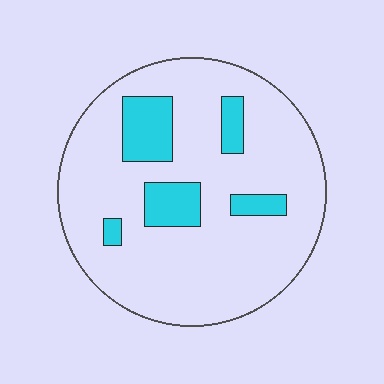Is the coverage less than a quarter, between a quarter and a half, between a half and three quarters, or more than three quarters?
Less than a quarter.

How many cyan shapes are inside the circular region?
5.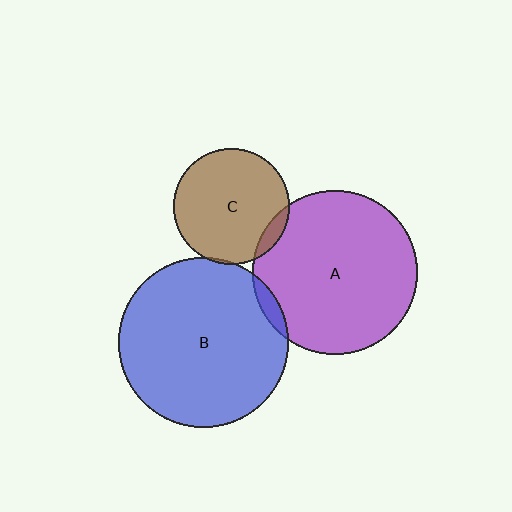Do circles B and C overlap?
Yes.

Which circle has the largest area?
Circle B (blue).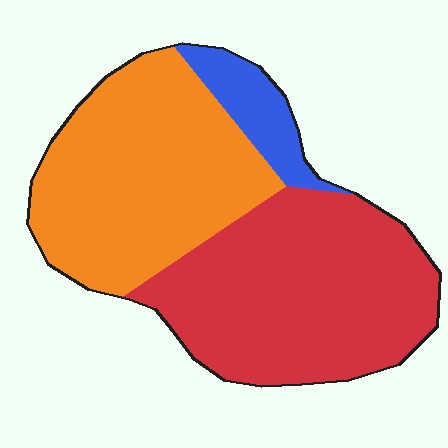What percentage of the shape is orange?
Orange covers about 45% of the shape.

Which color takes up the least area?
Blue, at roughly 10%.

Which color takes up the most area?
Red, at roughly 50%.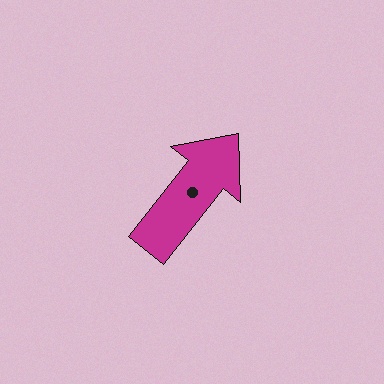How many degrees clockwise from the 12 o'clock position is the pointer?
Approximately 39 degrees.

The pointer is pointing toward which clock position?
Roughly 1 o'clock.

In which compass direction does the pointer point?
Northeast.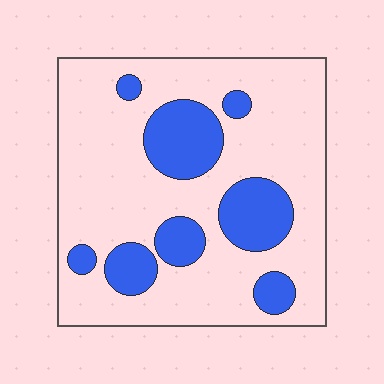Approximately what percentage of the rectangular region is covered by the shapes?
Approximately 25%.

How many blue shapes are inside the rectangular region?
8.